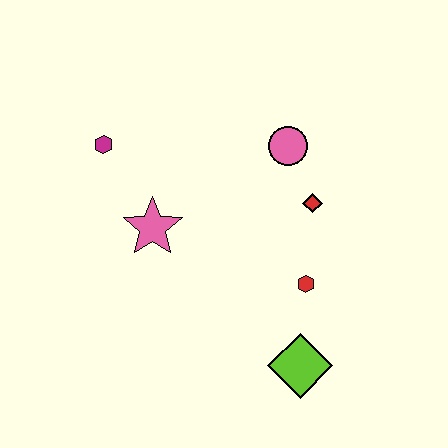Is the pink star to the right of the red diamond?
No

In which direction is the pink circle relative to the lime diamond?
The pink circle is above the lime diamond.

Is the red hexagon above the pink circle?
No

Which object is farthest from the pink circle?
The lime diamond is farthest from the pink circle.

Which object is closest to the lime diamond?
The red hexagon is closest to the lime diamond.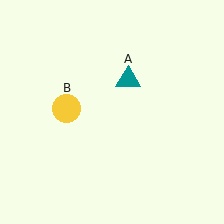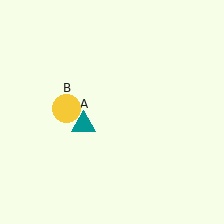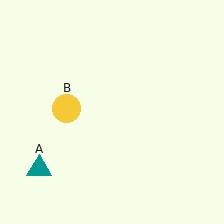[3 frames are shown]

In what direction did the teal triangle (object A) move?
The teal triangle (object A) moved down and to the left.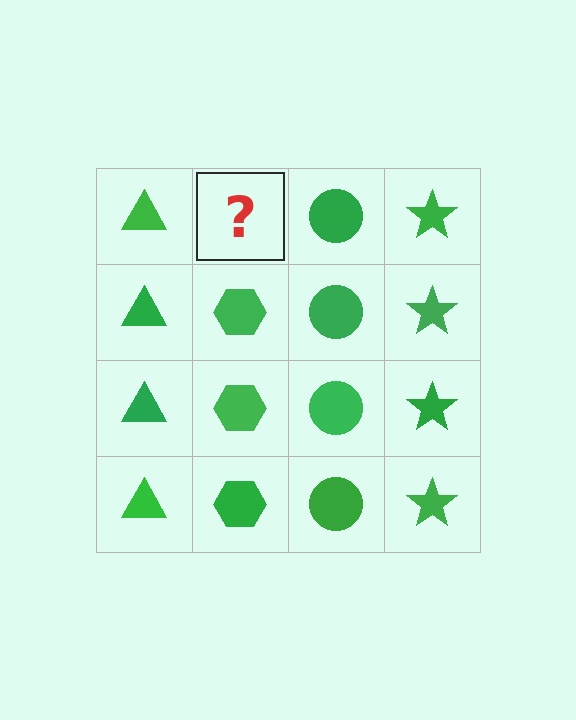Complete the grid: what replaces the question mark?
The question mark should be replaced with a green hexagon.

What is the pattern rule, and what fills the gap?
The rule is that each column has a consistent shape. The gap should be filled with a green hexagon.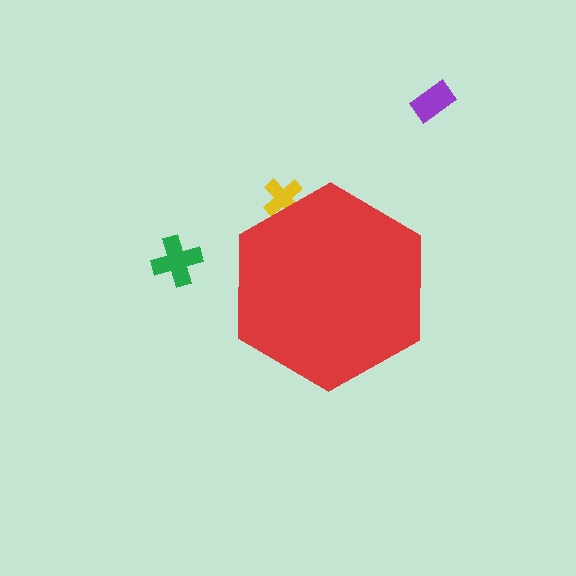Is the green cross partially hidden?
No, the green cross is fully visible.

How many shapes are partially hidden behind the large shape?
1 shape is partially hidden.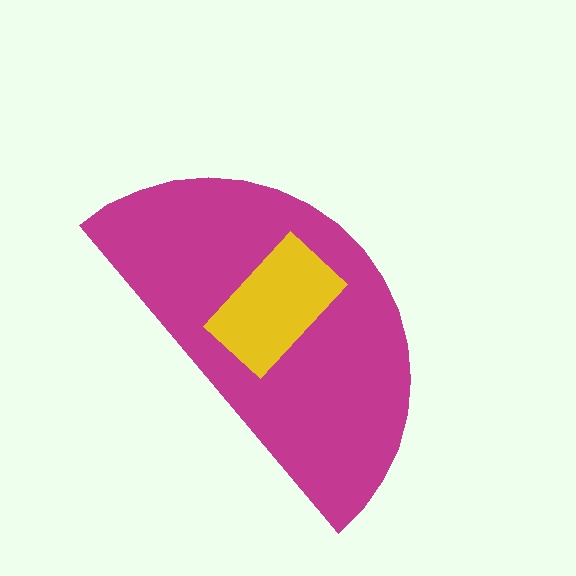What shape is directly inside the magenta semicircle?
The yellow rectangle.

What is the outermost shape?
The magenta semicircle.